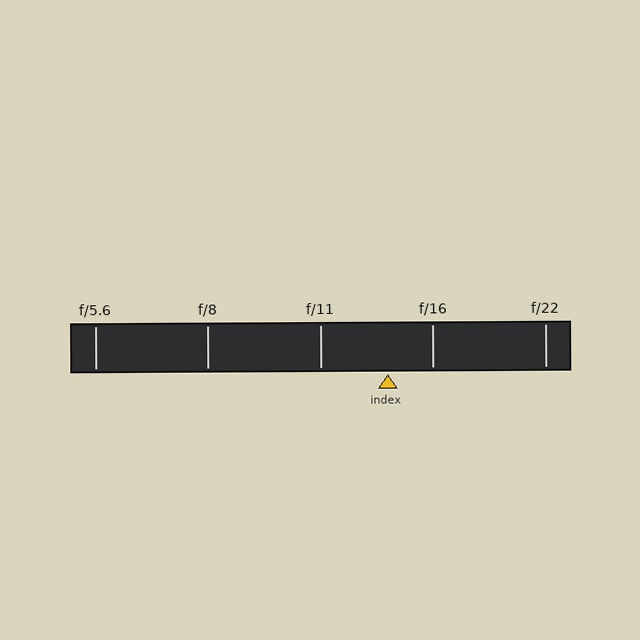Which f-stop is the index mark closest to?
The index mark is closest to f/16.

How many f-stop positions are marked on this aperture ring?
There are 5 f-stop positions marked.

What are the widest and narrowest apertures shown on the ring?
The widest aperture shown is f/5.6 and the narrowest is f/22.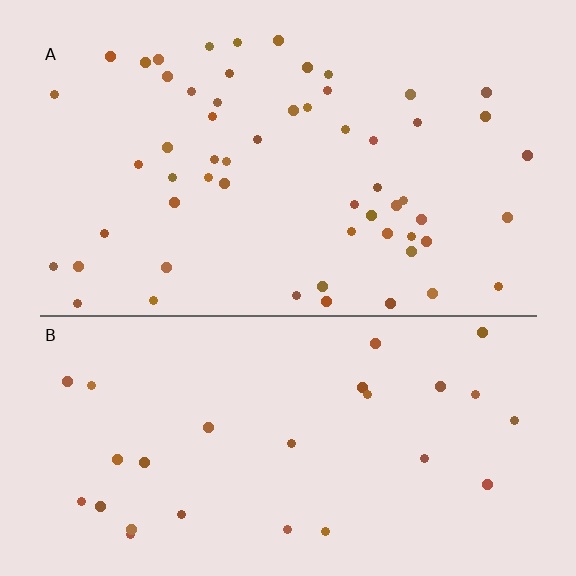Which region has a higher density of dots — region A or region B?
A (the top).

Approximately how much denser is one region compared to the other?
Approximately 2.1× — region A over region B.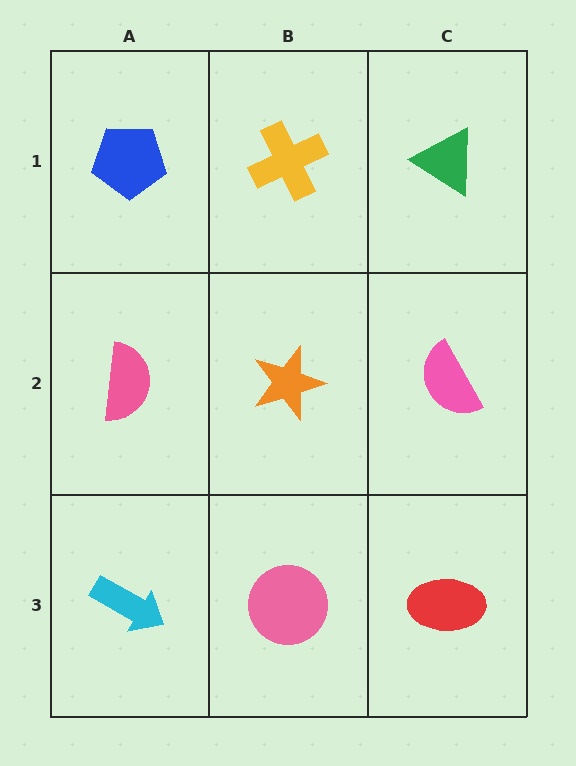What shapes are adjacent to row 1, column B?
An orange star (row 2, column B), a blue pentagon (row 1, column A), a green triangle (row 1, column C).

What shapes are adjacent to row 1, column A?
A pink semicircle (row 2, column A), a yellow cross (row 1, column B).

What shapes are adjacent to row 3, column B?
An orange star (row 2, column B), a cyan arrow (row 3, column A), a red ellipse (row 3, column C).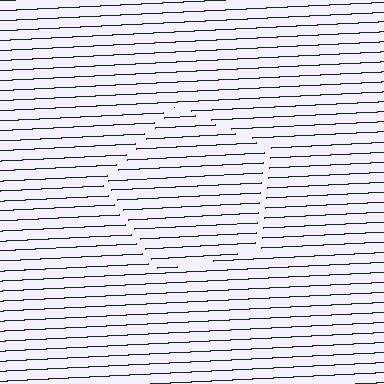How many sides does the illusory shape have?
5 sides — the line-ends trace a pentagon.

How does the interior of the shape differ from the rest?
The interior of the shape contains the same grating, shifted by half a period — the contour is defined by the phase discontinuity where line-ends from the inner and outer gratings abut.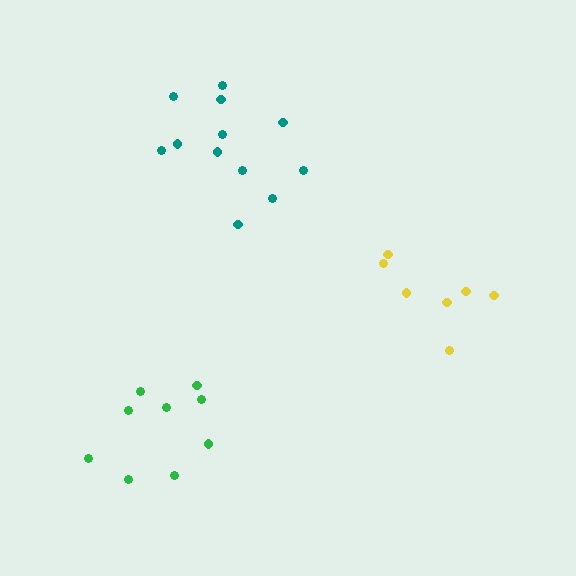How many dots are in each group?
Group 1: 9 dots, Group 2: 7 dots, Group 3: 12 dots (28 total).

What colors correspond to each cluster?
The clusters are colored: green, yellow, teal.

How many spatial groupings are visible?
There are 3 spatial groupings.